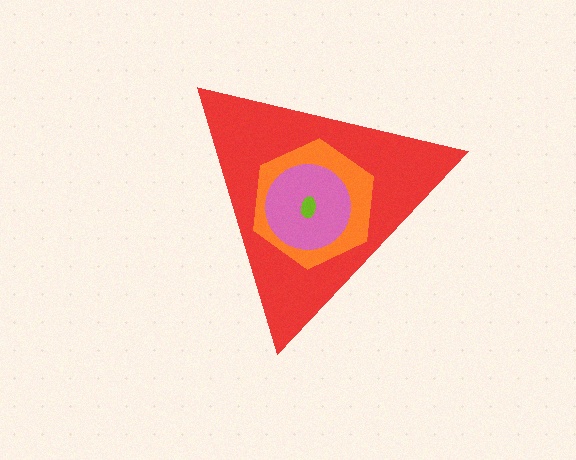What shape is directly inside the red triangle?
The orange hexagon.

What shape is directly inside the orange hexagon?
The pink circle.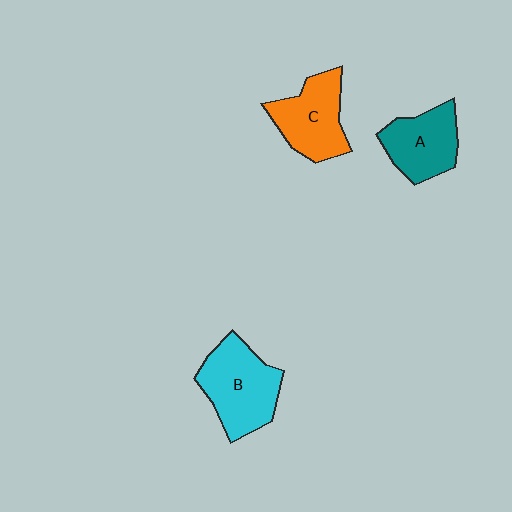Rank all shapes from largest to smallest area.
From largest to smallest: B (cyan), C (orange), A (teal).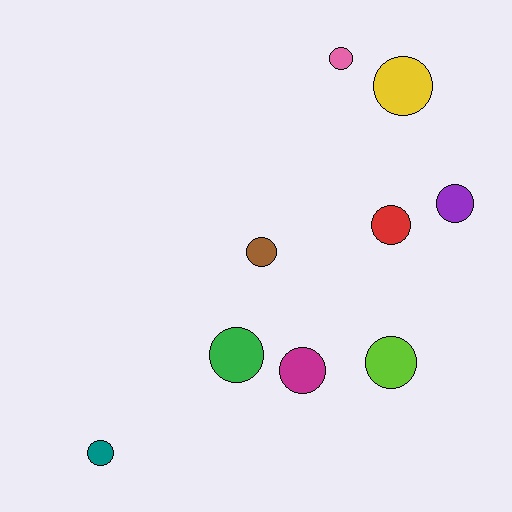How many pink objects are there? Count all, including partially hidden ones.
There is 1 pink object.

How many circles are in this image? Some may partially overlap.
There are 9 circles.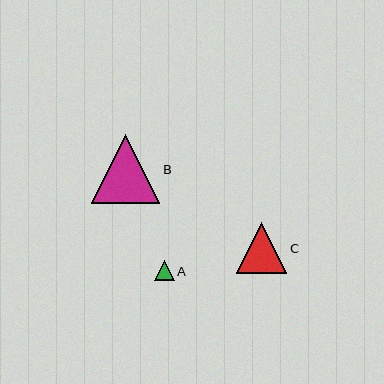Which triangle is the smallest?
Triangle A is the smallest with a size of approximately 20 pixels.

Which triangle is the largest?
Triangle B is the largest with a size of approximately 68 pixels.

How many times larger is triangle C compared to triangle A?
Triangle C is approximately 2.5 times the size of triangle A.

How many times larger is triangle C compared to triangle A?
Triangle C is approximately 2.5 times the size of triangle A.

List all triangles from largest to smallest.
From largest to smallest: B, C, A.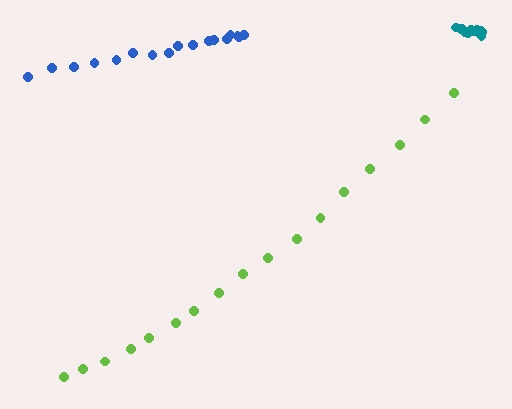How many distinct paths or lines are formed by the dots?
There are 3 distinct paths.